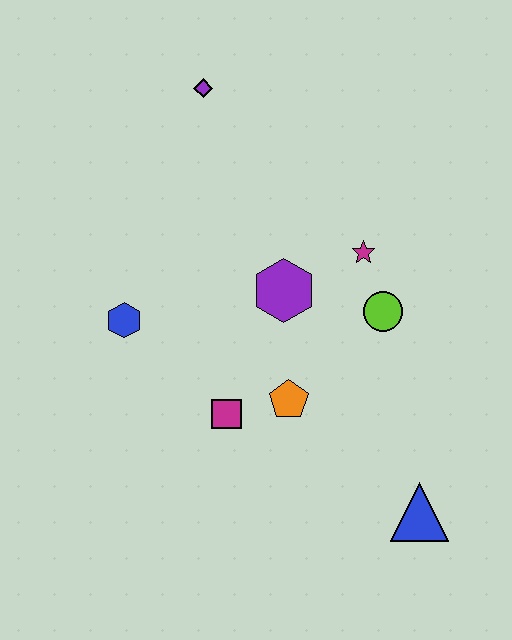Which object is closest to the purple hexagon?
The magenta star is closest to the purple hexagon.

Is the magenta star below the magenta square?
No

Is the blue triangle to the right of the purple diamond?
Yes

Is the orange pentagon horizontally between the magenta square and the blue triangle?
Yes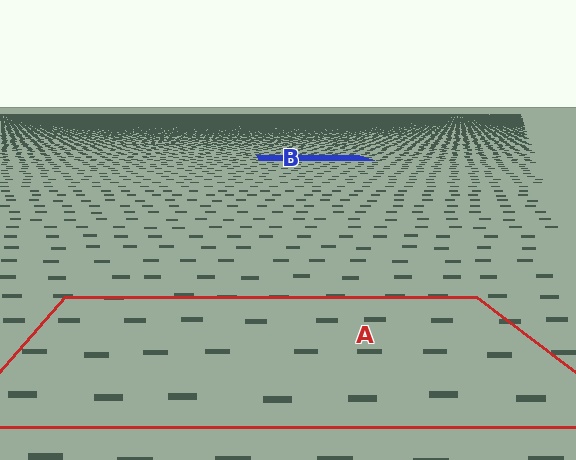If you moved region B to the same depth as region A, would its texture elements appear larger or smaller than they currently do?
They would appear larger. At a closer depth, the same texture elements are projected at a bigger on-screen size.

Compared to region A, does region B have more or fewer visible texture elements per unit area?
Region B has more texture elements per unit area — they are packed more densely because it is farther away.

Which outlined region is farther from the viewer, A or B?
Region B is farther from the viewer — the texture elements inside it appear smaller and more densely packed.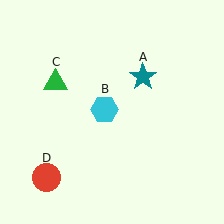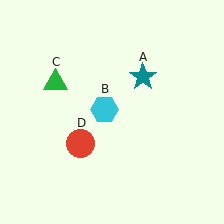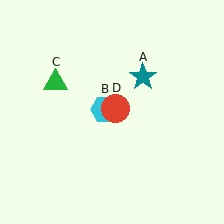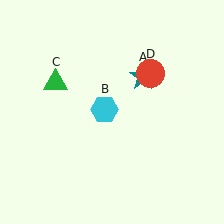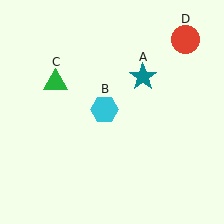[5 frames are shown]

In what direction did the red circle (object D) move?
The red circle (object D) moved up and to the right.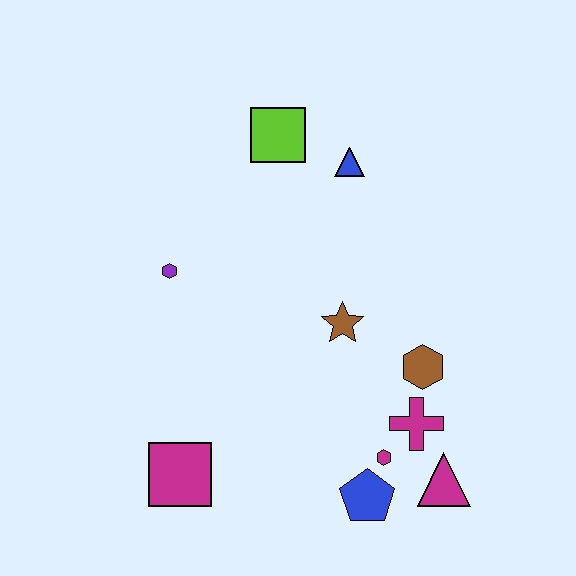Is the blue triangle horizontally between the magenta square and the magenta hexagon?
Yes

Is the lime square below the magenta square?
No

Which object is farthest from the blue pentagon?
The lime square is farthest from the blue pentagon.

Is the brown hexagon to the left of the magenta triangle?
Yes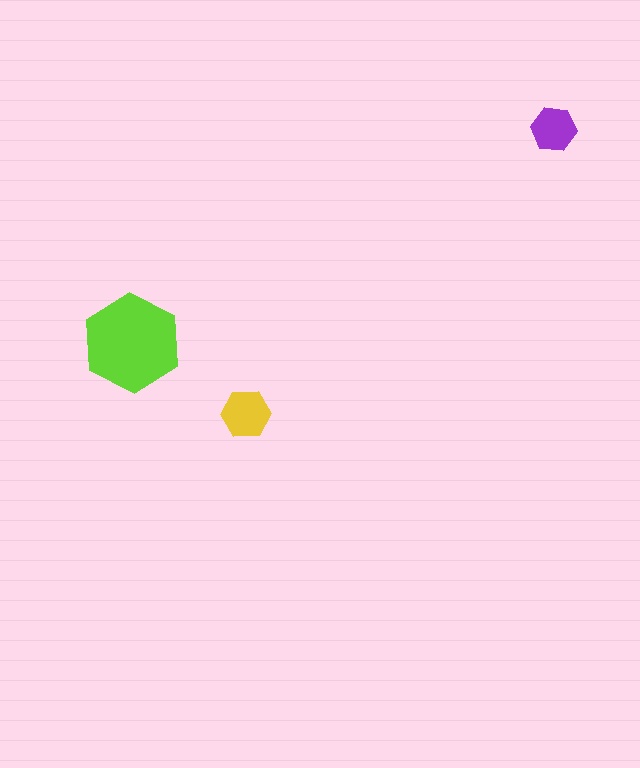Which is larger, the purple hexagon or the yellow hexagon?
The yellow one.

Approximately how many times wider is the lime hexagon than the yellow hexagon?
About 2 times wider.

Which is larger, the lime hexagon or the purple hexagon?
The lime one.